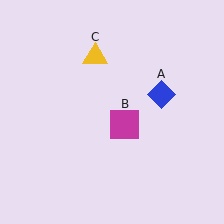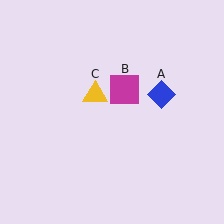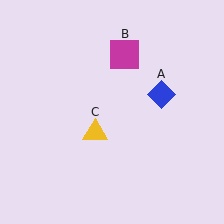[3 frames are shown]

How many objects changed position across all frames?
2 objects changed position: magenta square (object B), yellow triangle (object C).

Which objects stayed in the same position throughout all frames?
Blue diamond (object A) remained stationary.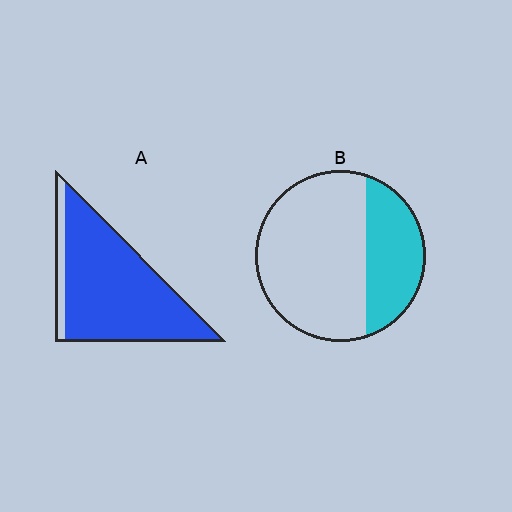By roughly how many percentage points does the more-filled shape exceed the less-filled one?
By roughly 55 percentage points (A over B).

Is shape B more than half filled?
No.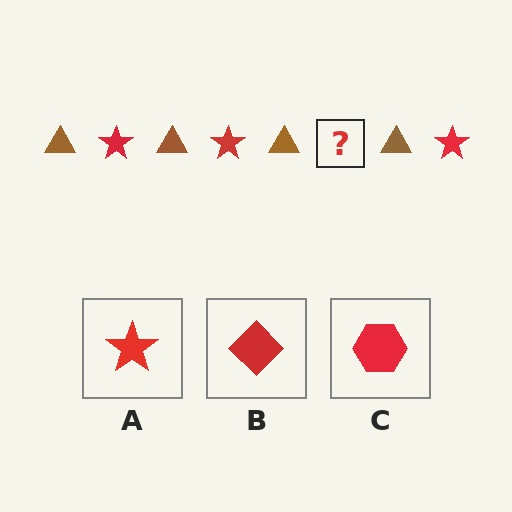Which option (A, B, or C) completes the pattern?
A.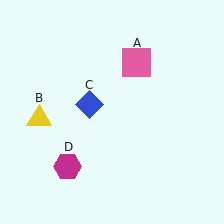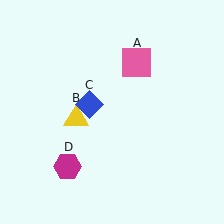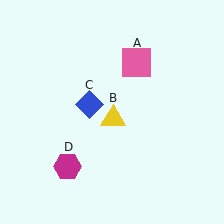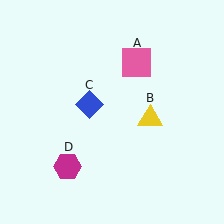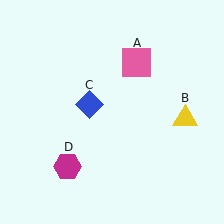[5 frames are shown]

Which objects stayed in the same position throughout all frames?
Pink square (object A) and blue diamond (object C) and magenta hexagon (object D) remained stationary.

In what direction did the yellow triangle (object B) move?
The yellow triangle (object B) moved right.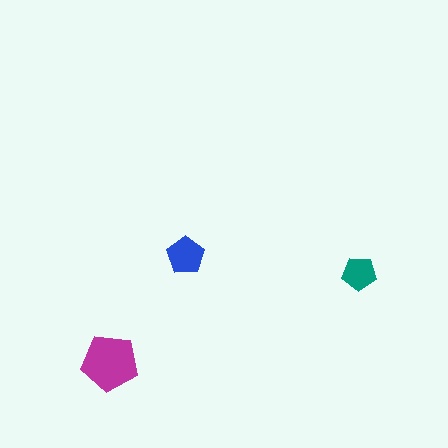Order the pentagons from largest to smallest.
the magenta one, the blue one, the teal one.